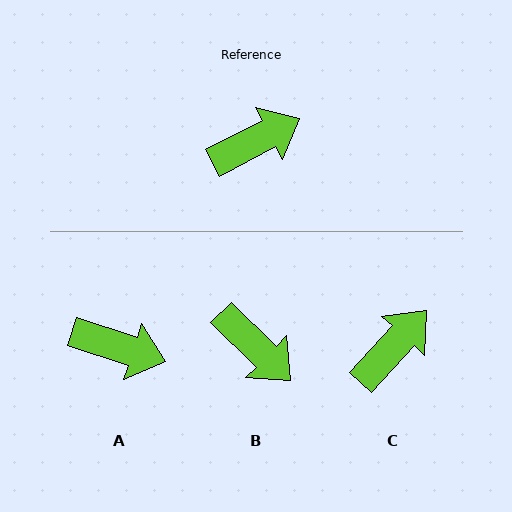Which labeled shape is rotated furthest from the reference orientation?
B, about 72 degrees away.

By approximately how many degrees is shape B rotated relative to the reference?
Approximately 72 degrees clockwise.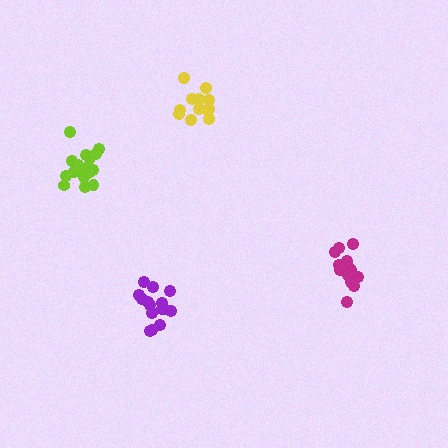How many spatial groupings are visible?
There are 4 spatial groupings.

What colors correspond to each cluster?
The clusters are colored: yellow, purple, lime, magenta.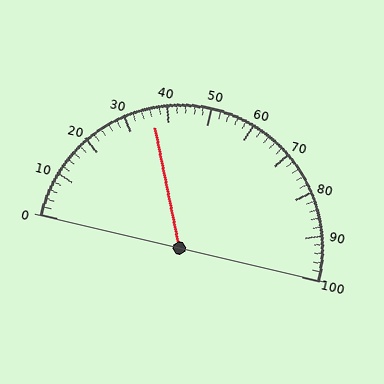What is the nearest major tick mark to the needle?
The nearest major tick mark is 40.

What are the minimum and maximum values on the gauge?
The gauge ranges from 0 to 100.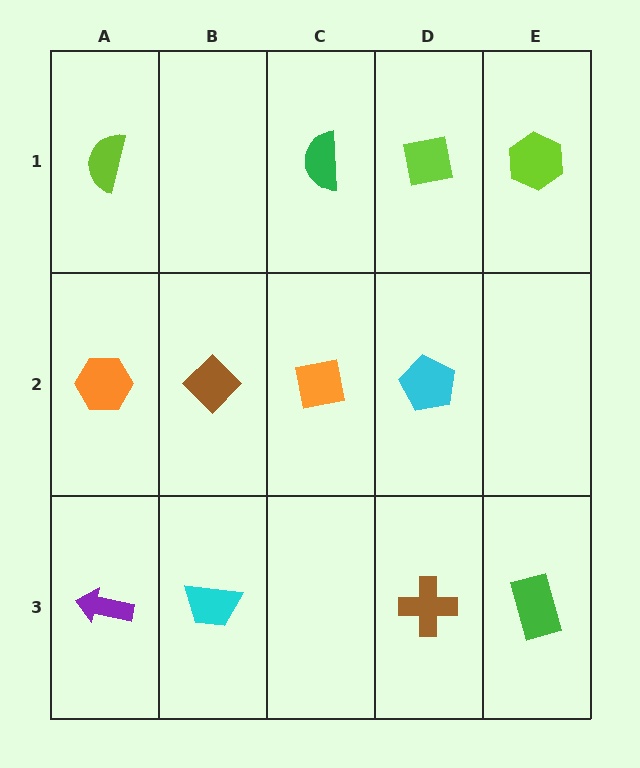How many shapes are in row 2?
4 shapes.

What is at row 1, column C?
A green semicircle.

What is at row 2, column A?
An orange hexagon.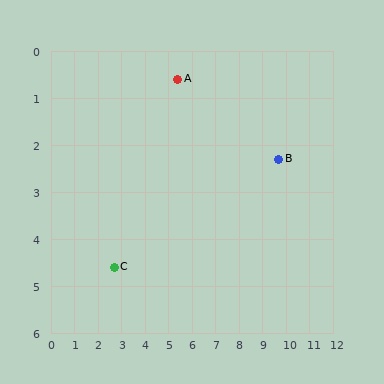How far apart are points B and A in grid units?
Points B and A are about 4.6 grid units apart.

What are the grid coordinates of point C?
Point C is at approximately (2.7, 4.6).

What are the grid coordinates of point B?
Point B is at approximately (9.7, 2.3).